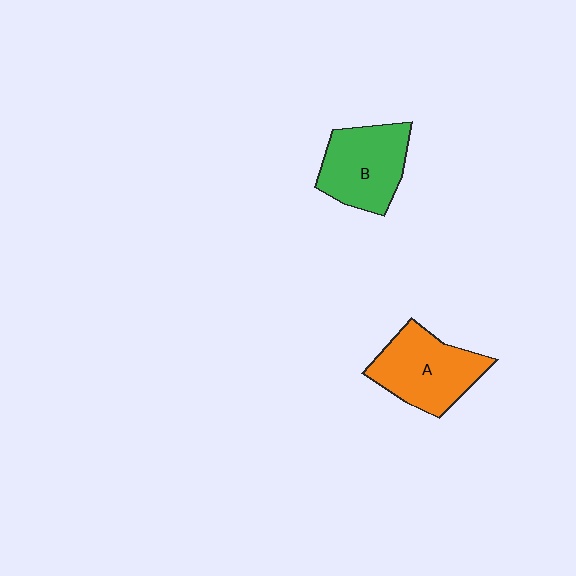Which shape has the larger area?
Shape A (orange).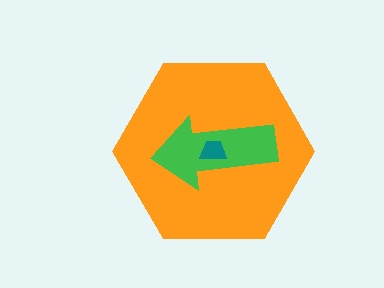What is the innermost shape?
The teal trapezoid.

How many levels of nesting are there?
3.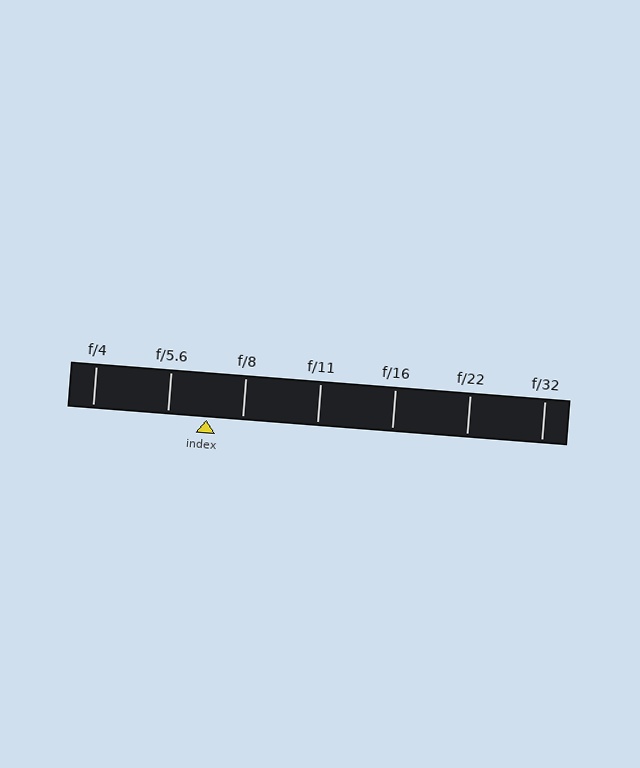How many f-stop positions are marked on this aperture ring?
There are 7 f-stop positions marked.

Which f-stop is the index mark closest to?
The index mark is closest to f/8.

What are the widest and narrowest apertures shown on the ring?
The widest aperture shown is f/4 and the narrowest is f/32.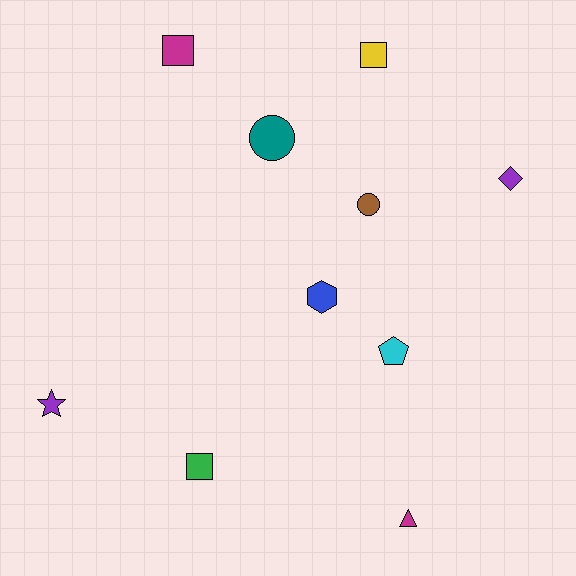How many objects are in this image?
There are 10 objects.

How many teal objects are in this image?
There is 1 teal object.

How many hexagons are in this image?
There is 1 hexagon.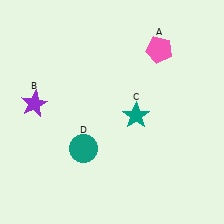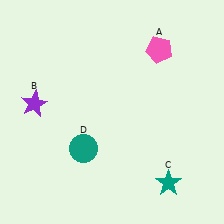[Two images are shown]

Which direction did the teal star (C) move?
The teal star (C) moved down.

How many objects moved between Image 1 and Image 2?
1 object moved between the two images.